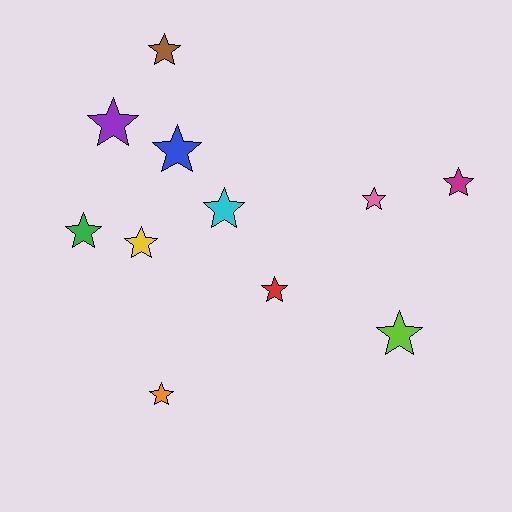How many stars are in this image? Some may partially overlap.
There are 11 stars.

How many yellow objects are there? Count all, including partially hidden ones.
There is 1 yellow object.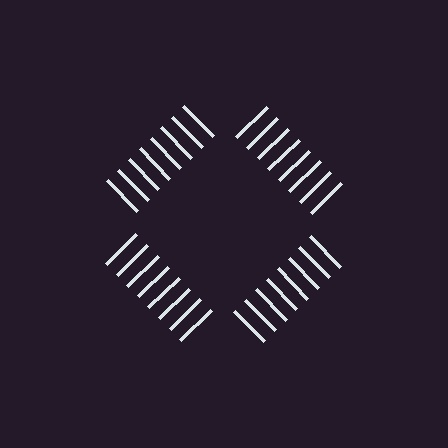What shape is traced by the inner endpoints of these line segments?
An illusory square — the line segments terminate on its edges but no continuous stroke is drawn.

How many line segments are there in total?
32 — 8 along each of the 4 edges.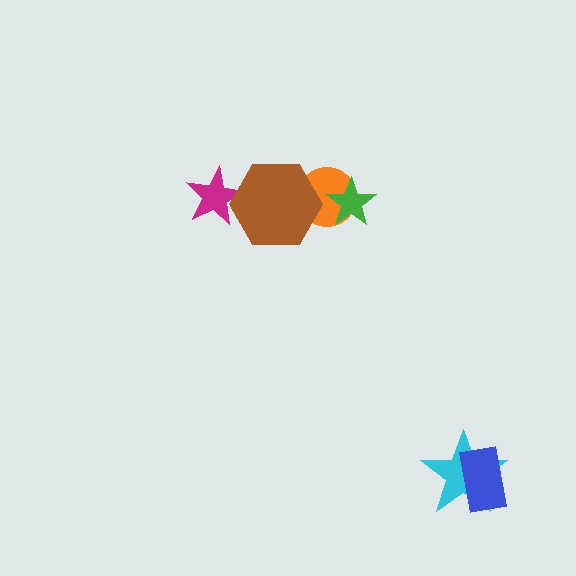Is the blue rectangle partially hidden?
No, no other shape covers it.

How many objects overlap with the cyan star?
1 object overlaps with the cyan star.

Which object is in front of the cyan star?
The blue rectangle is in front of the cyan star.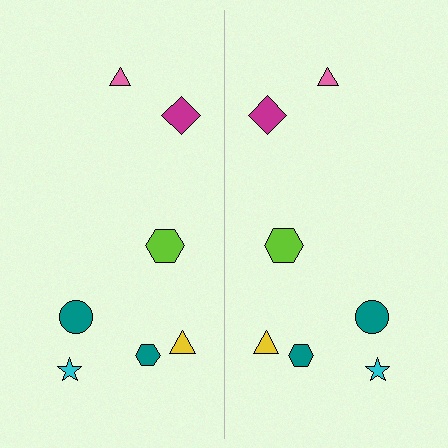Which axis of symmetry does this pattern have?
The pattern has a vertical axis of symmetry running through the center of the image.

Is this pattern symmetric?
Yes, this pattern has bilateral (reflection) symmetry.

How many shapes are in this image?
There are 14 shapes in this image.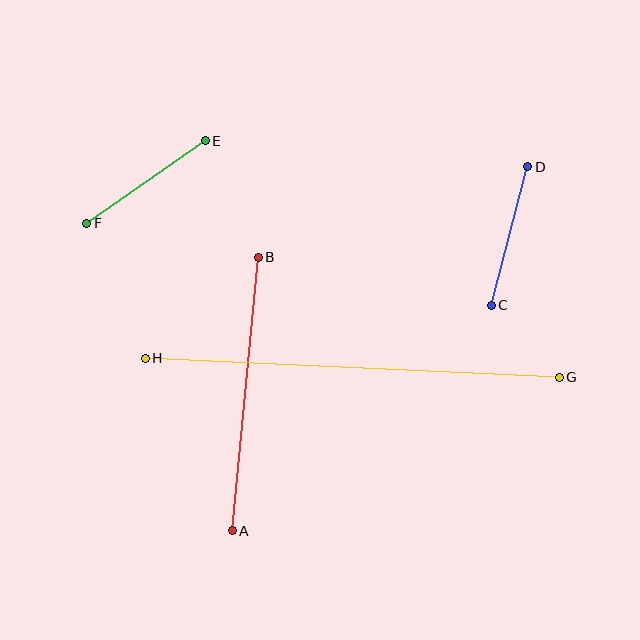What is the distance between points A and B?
The distance is approximately 275 pixels.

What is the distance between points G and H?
The distance is approximately 415 pixels.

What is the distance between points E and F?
The distance is approximately 144 pixels.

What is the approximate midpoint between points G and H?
The midpoint is at approximately (352, 368) pixels.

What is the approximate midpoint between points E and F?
The midpoint is at approximately (146, 182) pixels.